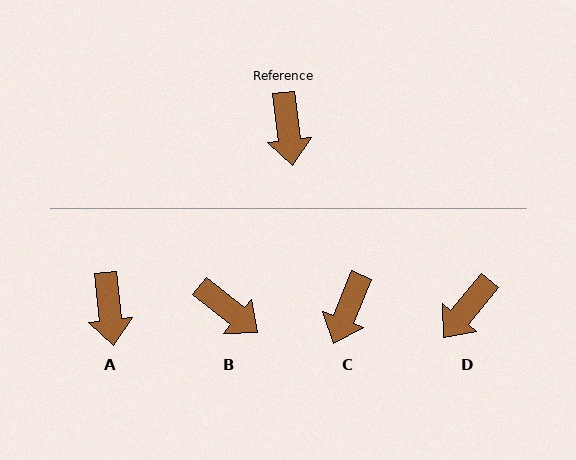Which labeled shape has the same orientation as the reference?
A.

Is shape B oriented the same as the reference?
No, it is off by about 44 degrees.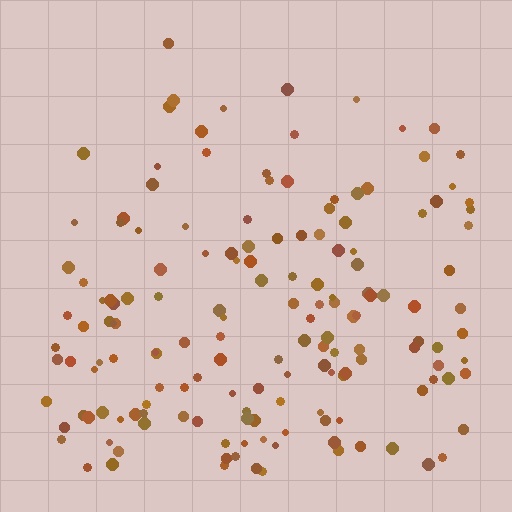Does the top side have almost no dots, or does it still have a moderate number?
Still a moderate number, just noticeably fewer than the bottom.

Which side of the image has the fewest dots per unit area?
The top.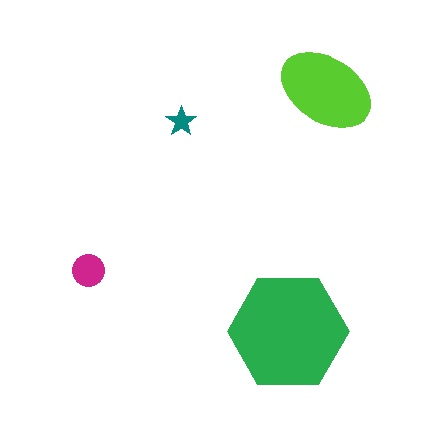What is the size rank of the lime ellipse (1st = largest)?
2nd.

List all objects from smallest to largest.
The teal star, the magenta circle, the lime ellipse, the green hexagon.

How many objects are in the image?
There are 4 objects in the image.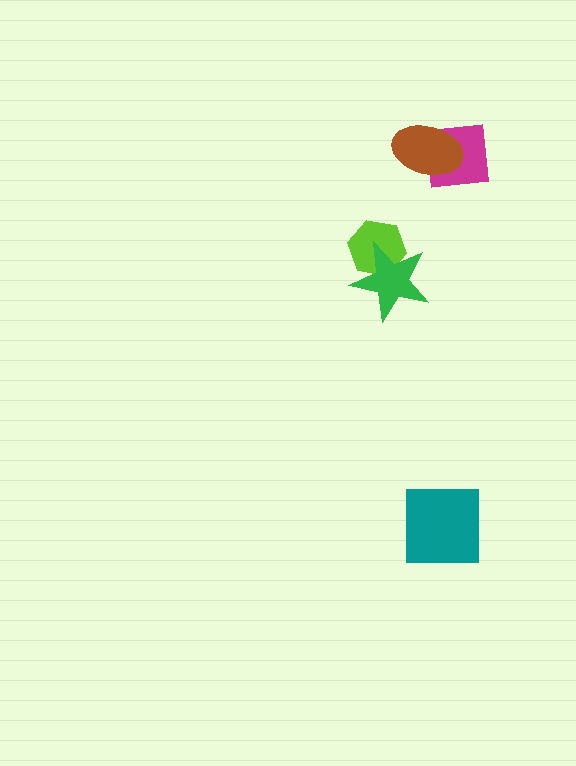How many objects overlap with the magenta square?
1 object overlaps with the magenta square.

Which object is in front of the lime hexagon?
The green star is in front of the lime hexagon.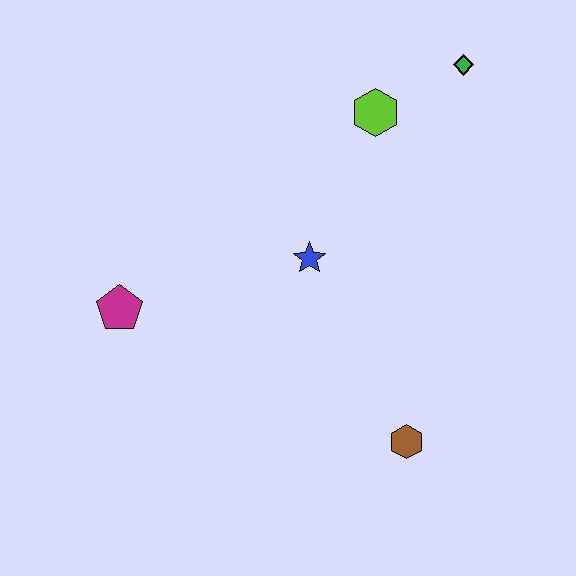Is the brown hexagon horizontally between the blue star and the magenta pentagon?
No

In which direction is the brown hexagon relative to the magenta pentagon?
The brown hexagon is to the right of the magenta pentagon.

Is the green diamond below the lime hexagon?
No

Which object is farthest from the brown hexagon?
The green diamond is farthest from the brown hexagon.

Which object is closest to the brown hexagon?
The blue star is closest to the brown hexagon.